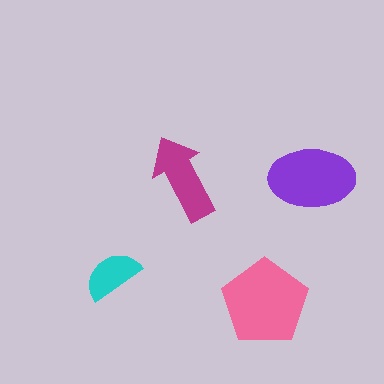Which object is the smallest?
The cyan semicircle.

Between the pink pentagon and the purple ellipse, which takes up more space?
The pink pentagon.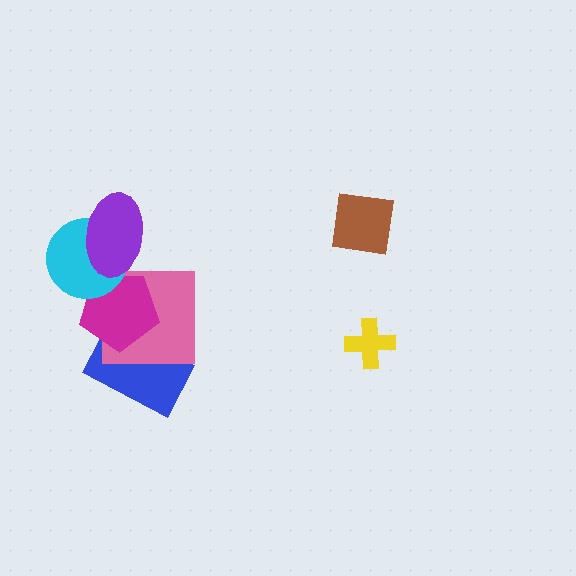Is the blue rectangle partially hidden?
Yes, it is partially covered by another shape.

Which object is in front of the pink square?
The magenta pentagon is in front of the pink square.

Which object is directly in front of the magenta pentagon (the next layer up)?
The cyan circle is directly in front of the magenta pentagon.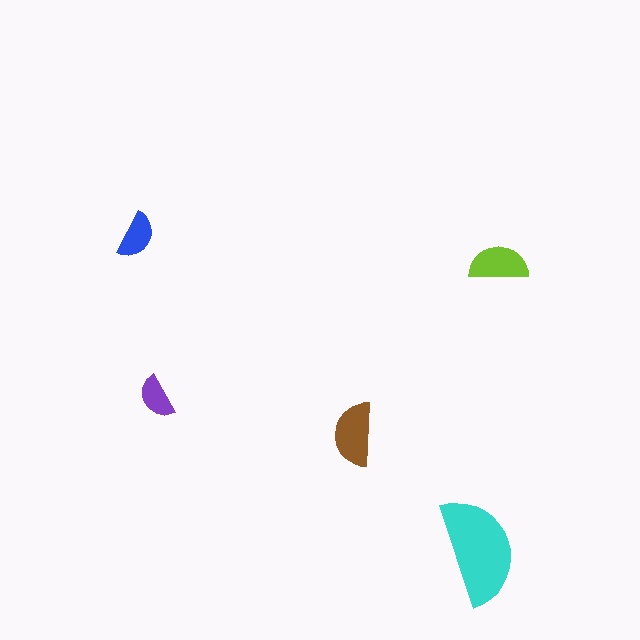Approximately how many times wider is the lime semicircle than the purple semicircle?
About 1.5 times wider.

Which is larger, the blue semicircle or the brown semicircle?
The brown one.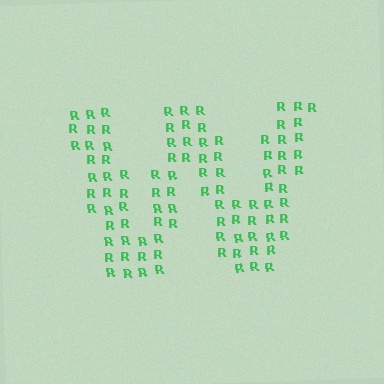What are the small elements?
The small elements are letter R's.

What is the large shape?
The large shape is the letter W.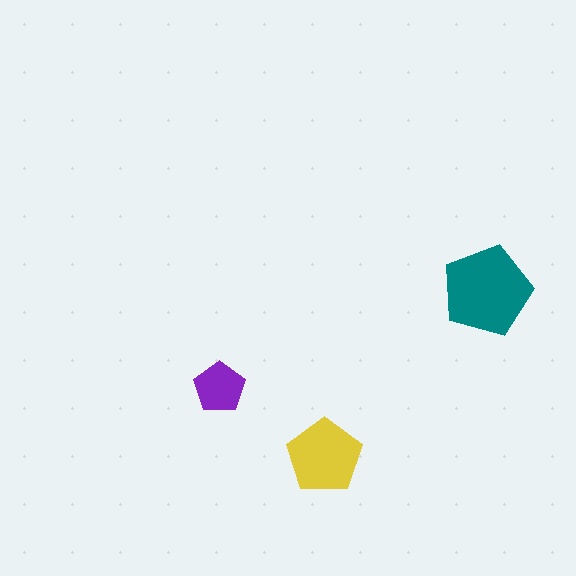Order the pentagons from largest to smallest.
the teal one, the yellow one, the purple one.